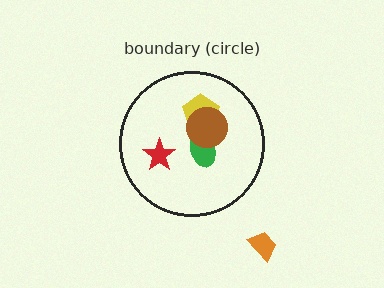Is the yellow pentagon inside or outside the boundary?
Inside.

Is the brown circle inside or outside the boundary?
Inside.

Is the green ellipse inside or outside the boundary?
Inside.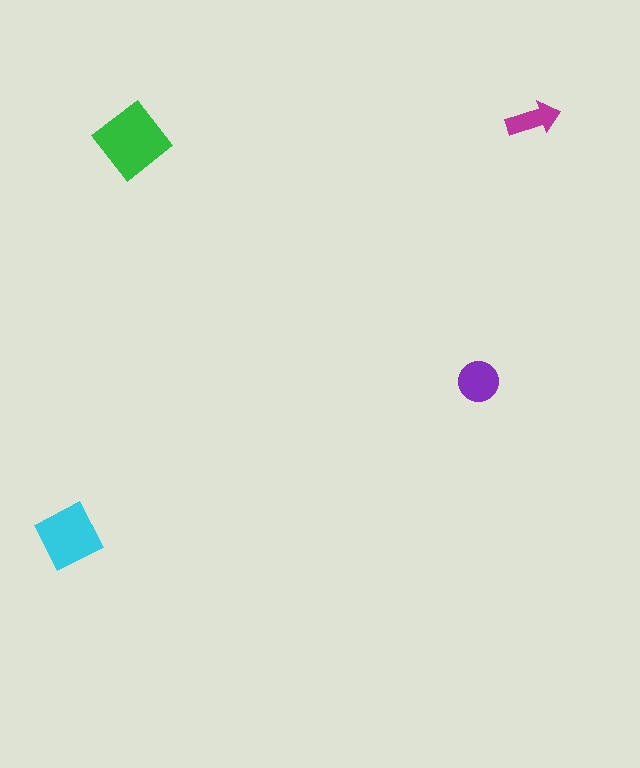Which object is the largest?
The green diamond.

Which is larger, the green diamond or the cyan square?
The green diamond.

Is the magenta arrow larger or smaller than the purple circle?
Smaller.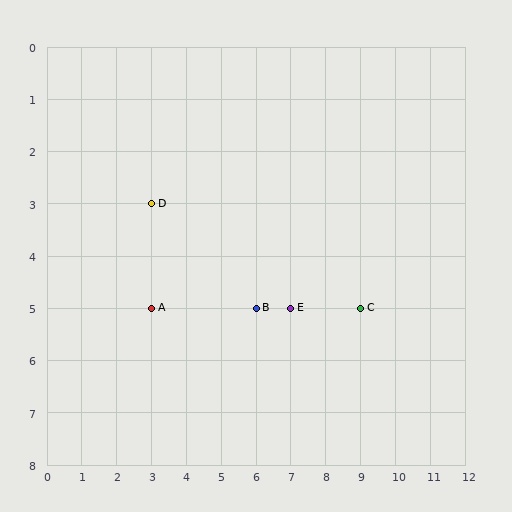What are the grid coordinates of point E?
Point E is at grid coordinates (7, 5).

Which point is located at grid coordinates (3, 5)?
Point A is at (3, 5).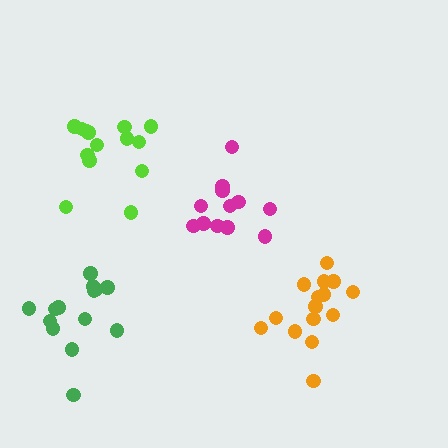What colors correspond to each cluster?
The clusters are colored: magenta, lime, orange, green.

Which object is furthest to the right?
The orange cluster is rightmost.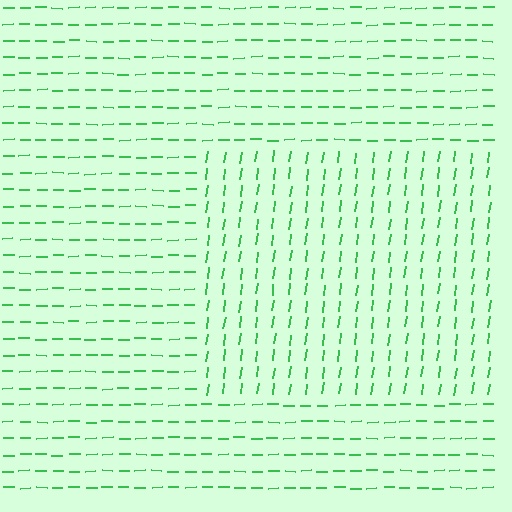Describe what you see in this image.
The image is filled with small green line segments. A rectangle region in the image has lines oriented differently from the surrounding lines, creating a visible texture boundary.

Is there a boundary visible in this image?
Yes, there is a texture boundary formed by a change in line orientation.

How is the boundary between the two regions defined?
The boundary is defined purely by a change in line orientation (approximately 81 degrees difference). All lines are the same color and thickness.